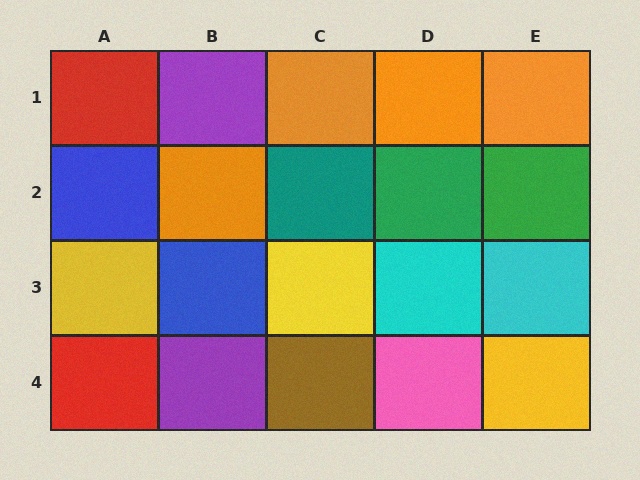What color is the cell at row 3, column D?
Cyan.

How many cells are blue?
2 cells are blue.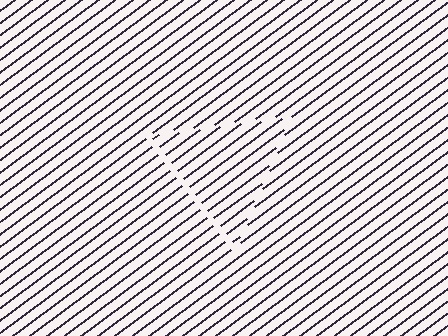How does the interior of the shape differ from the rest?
The interior of the shape contains the same grating, shifted by half a period — the contour is defined by the phase discontinuity where line-ends from the inner and outer gratings abut.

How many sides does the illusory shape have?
3 sides — the line-ends trace a triangle.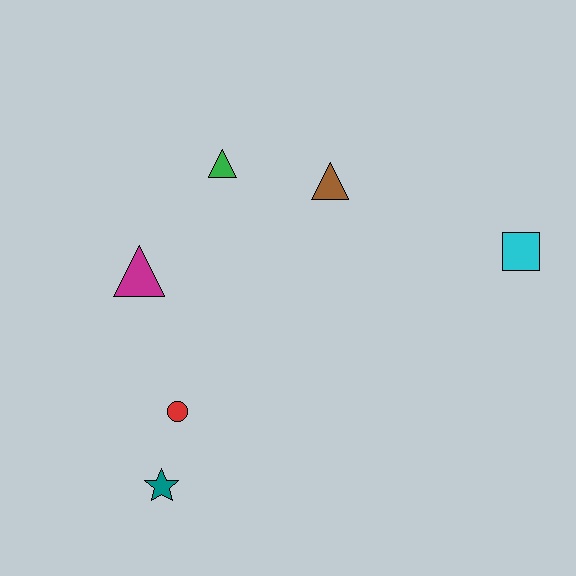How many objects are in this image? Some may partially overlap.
There are 6 objects.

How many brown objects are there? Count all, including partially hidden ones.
There is 1 brown object.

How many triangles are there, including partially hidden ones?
There are 3 triangles.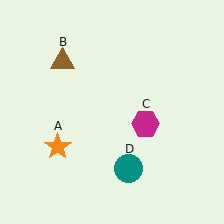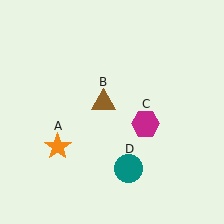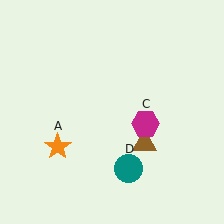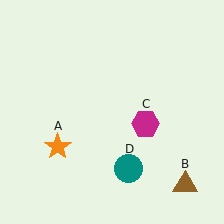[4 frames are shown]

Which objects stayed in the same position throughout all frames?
Orange star (object A) and magenta hexagon (object C) and teal circle (object D) remained stationary.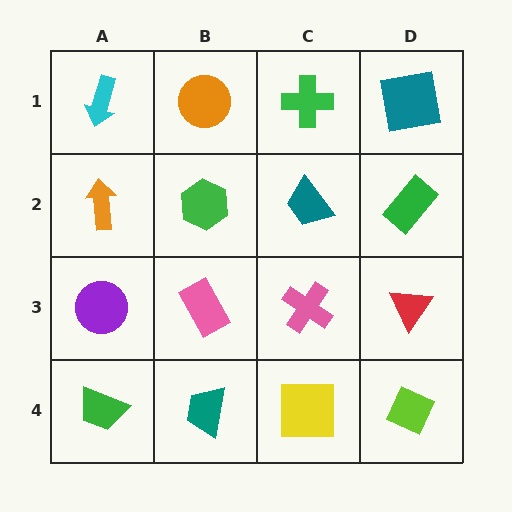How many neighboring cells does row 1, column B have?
3.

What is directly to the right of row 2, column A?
A green hexagon.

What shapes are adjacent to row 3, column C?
A teal trapezoid (row 2, column C), a yellow square (row 4, column C), a pink rectangle (row 3, column B), a red triangle (row 3, column D).